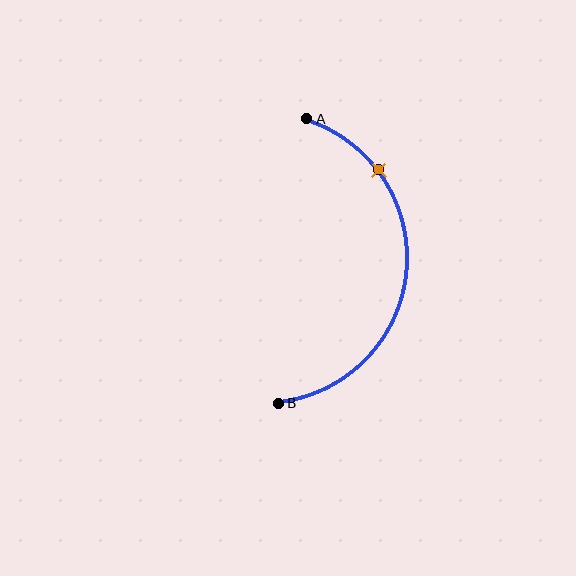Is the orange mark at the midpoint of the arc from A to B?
No. The orange mark lies on the arc but is closer to endpoint A. The arc midpoint would be at the point on the curve equidistant along the arc from both A and B.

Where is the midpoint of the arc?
The arc midpoint is the point on the curve farthest from the straight line joining A and B. It sits to the right of that line.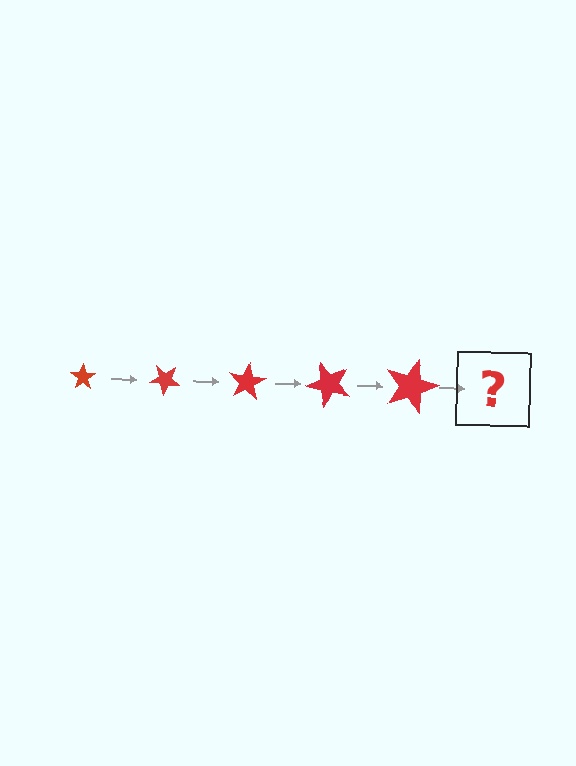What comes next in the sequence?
The next element should be a star, larger than the previous one and rotated 200 degrees from the start.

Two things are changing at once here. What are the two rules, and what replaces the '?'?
The two rules are that the star grows larger each step and it rotates 40 degrees each step. The '?' should be a star, larger than the previous one and rotated 200 degrees from the start.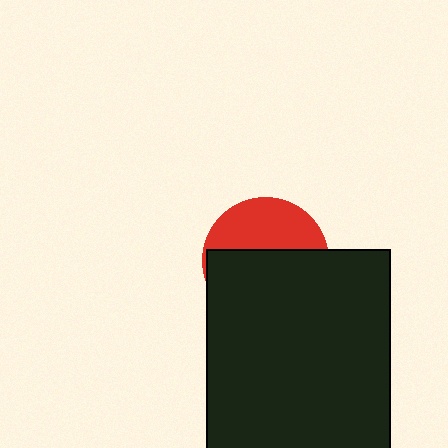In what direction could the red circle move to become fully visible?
The red circle could move up. That would shift it out from behind the black rectangle entirely.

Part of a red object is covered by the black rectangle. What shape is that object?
It is a circle.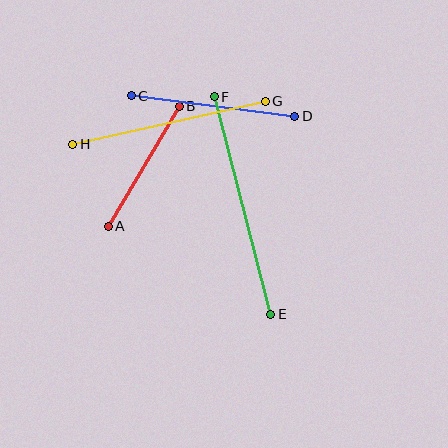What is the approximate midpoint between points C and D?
The midpoint is at approximately (213, 106) pixels.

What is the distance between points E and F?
The distance is approximately 225 pixels.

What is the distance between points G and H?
The distance is approximately 198 pixels.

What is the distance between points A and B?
The distance is approximately 139 pixels.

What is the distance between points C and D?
The distance is approximately 165 pixels.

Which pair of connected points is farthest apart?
Points E and F are farthest apart.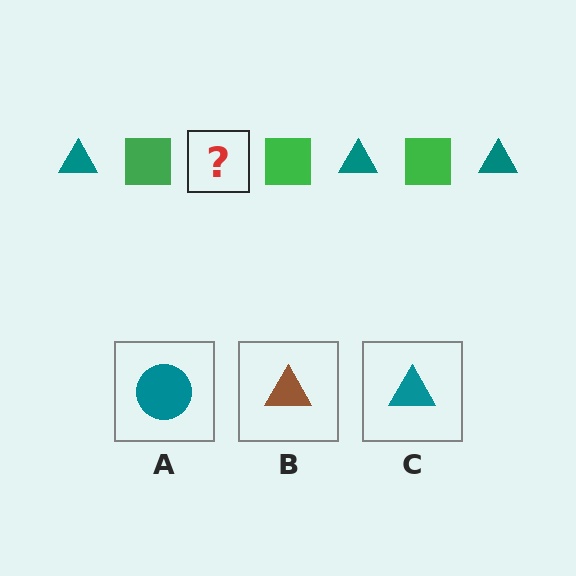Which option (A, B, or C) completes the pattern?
C.